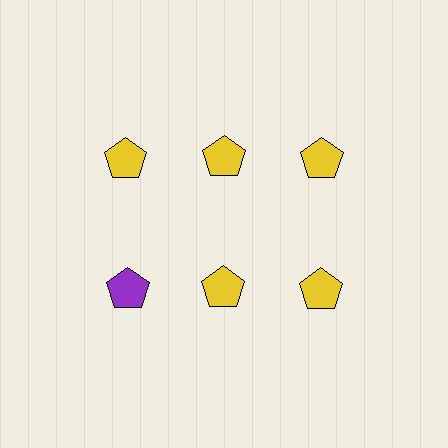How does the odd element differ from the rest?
It has a different color: purple instead of yellow.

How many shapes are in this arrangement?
There are 6 shapes arranged in a grid pattern.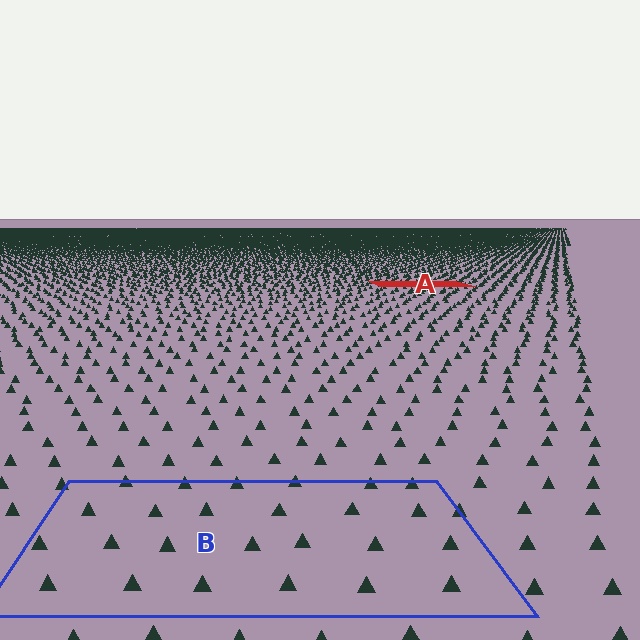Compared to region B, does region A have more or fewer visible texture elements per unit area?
Region A has more texture elements per unit area — they are packed more densely because it is farther away.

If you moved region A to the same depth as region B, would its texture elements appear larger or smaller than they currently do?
They would appear larger. At a closer depth, the same texture elements are projected at a bigger on-screen size.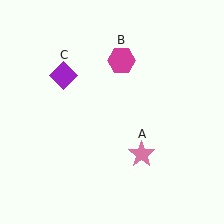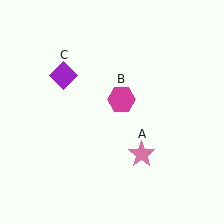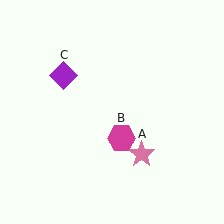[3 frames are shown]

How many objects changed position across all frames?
1 object changed position: magenta hexagon (object B).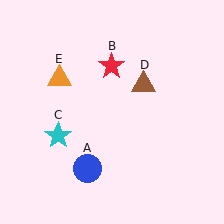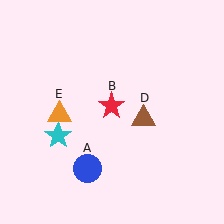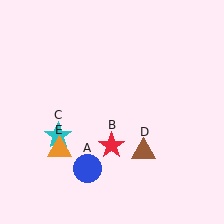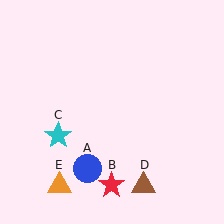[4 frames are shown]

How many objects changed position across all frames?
3 objects changed position: red star (object B), brown triangle (object D), orange triangle (object E).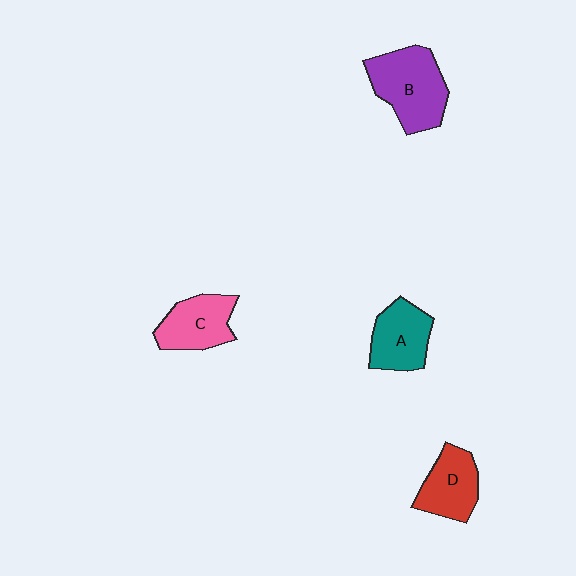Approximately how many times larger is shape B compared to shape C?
Approximately 1.4 times.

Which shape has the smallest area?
Shape D (red).